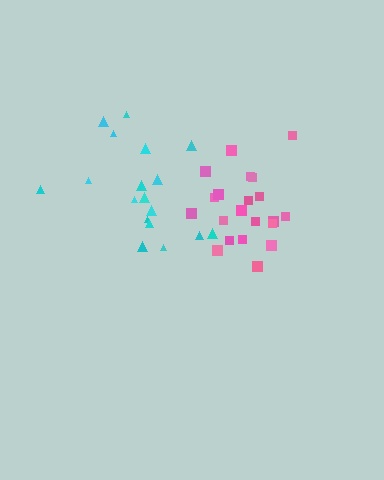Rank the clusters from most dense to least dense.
pink, cyan.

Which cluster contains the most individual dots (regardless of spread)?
Pink (21).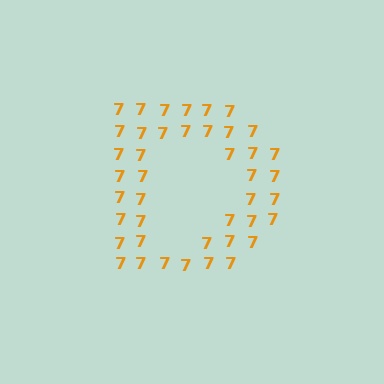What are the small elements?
The small elements are digit 7's.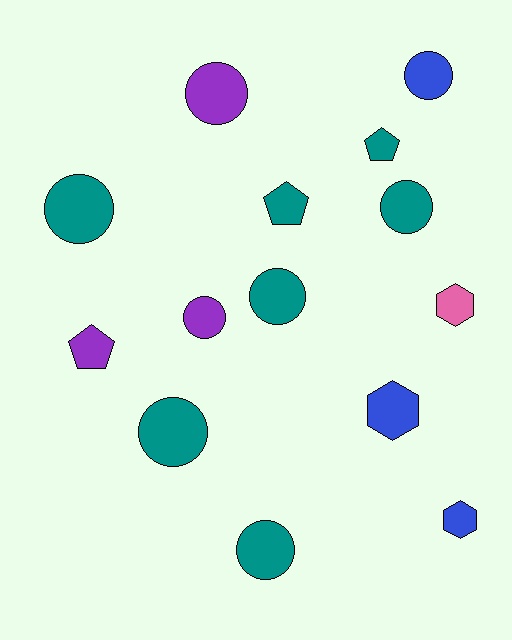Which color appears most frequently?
Teal, with 7 objects.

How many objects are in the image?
There are 14 objects.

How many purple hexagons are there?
There are no purple hexagons.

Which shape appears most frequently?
Circle, with 8 objects.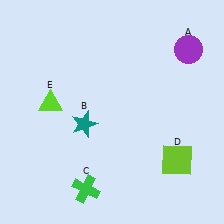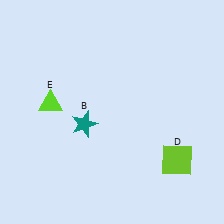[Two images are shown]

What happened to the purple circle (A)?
The purple circle (A) was removed in Image 2. It was in the top-right area of Image 1.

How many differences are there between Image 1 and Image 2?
There are 2 differences between the two images.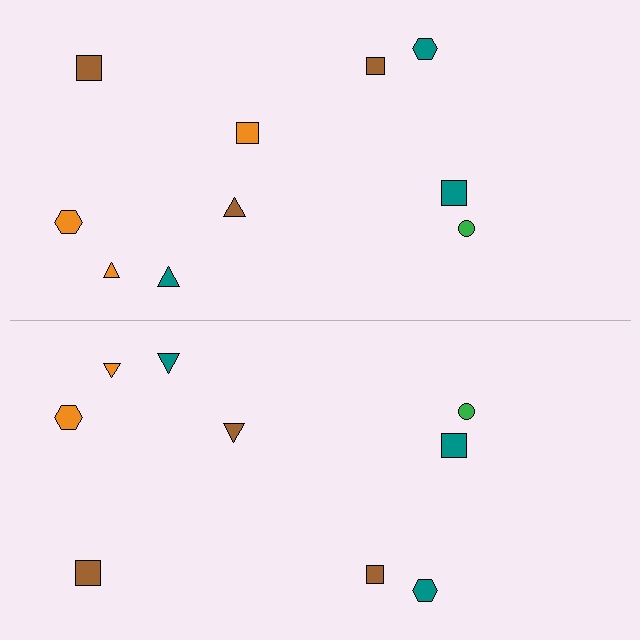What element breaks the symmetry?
A orange square is missing from the bottom side.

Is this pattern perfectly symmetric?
No, the pattern is not perfectly symmetric. A orange square is missing from the bottom side.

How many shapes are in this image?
There are 19 shapes in this image.